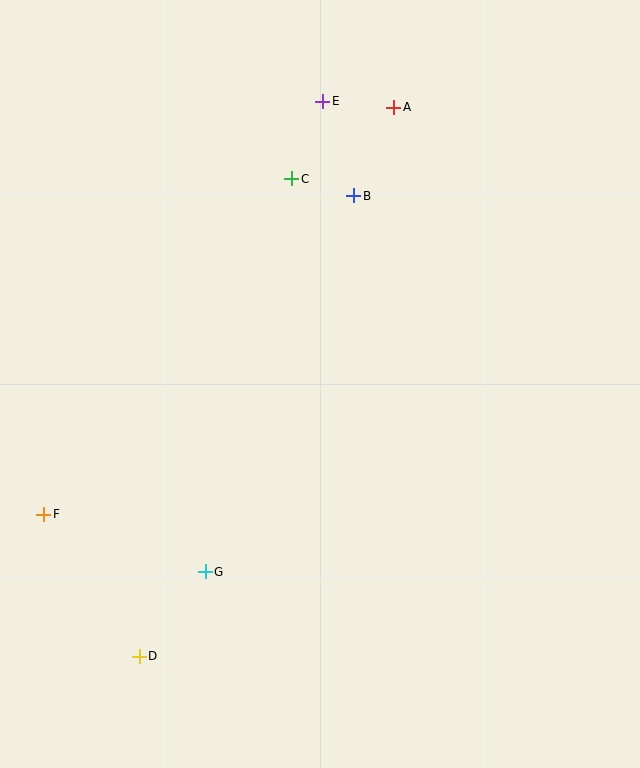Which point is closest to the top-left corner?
Point E is closest to the top-left corner.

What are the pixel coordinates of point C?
Point C is at (292, 179).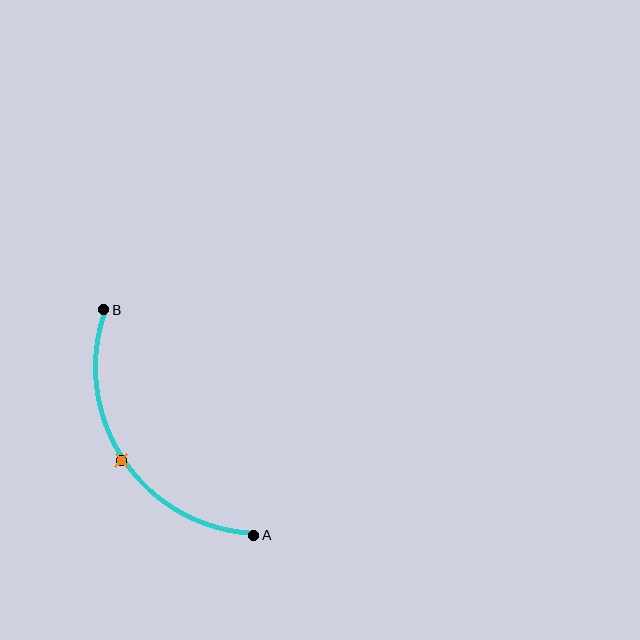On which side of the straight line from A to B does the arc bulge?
The arc bulges to the left of the straight line connecting A and B.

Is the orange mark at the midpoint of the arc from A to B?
Yes. The orange mark lies on the arc at equal arc-length from both A and B — it is the arc midpoint.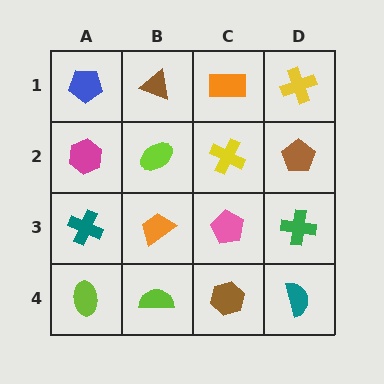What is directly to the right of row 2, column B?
A yellow cross.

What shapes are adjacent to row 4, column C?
A pink pentagon (row 3, column C), a lime semicircle (row 4, column B), a teal semicircle (row 4, column D).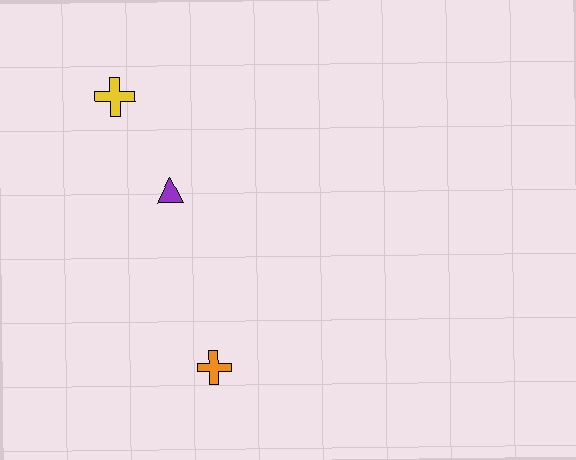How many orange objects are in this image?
There is 1 orange object.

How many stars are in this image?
There are no stars.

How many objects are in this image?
There are 3 objects.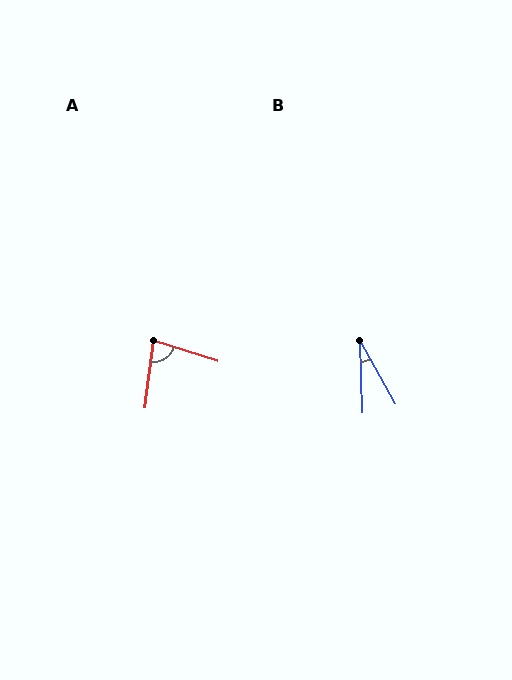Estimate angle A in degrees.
Approximately 80 degrees.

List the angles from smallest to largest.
B (28°), A (80°).